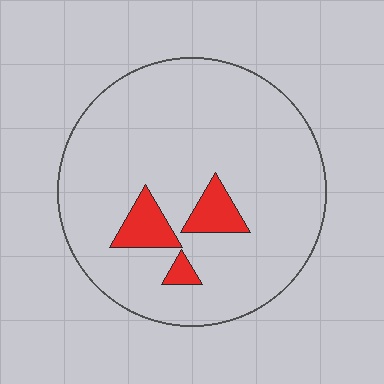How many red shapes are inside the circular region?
3.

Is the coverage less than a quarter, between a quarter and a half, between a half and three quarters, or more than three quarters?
Less than a quarter.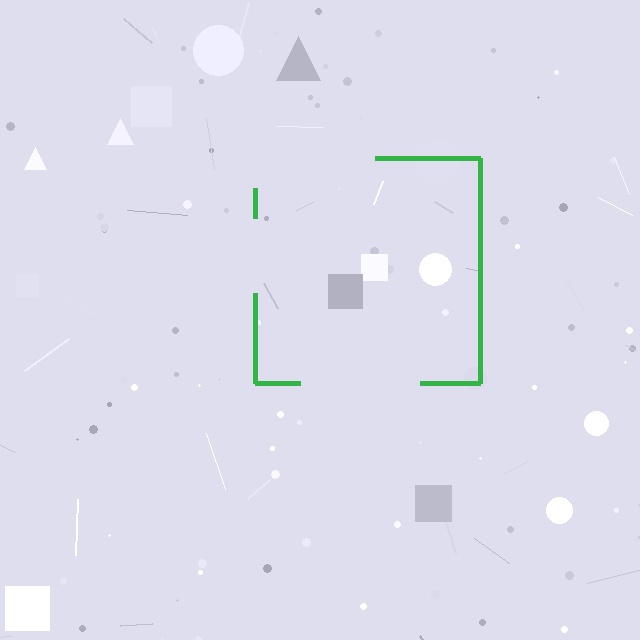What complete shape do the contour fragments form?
The contour fragments form a square.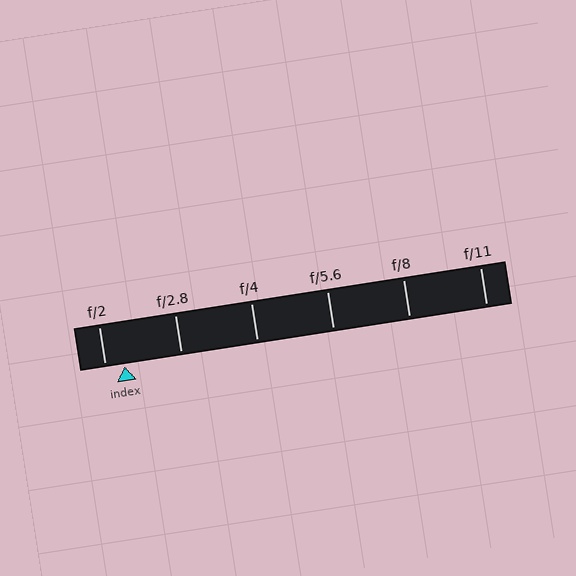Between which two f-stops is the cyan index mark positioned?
The index mark is between f/2 and f/2.8.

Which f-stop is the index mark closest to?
The index mark is closest to f/2.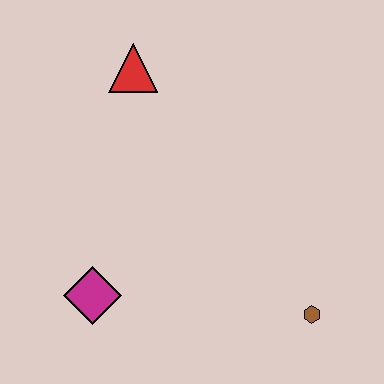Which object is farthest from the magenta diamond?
The red triangle is farthest from the magenta diamond.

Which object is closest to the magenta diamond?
The brown hexagon is closest to the magenta diamond.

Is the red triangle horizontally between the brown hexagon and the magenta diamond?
Yes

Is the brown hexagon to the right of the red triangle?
Yes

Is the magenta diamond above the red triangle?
No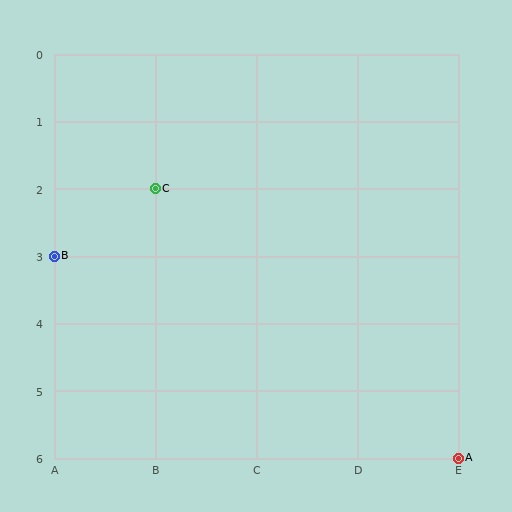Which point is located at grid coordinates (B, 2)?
Point C is at (B, 2).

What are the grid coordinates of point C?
Point C is at grid coordinates (B, 2).